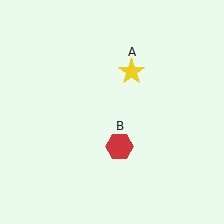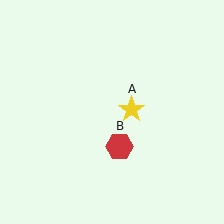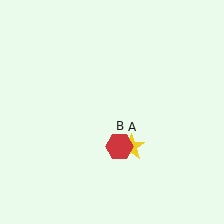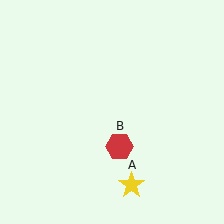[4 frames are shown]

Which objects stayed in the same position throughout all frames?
Red hexagon (object B) remained stationary.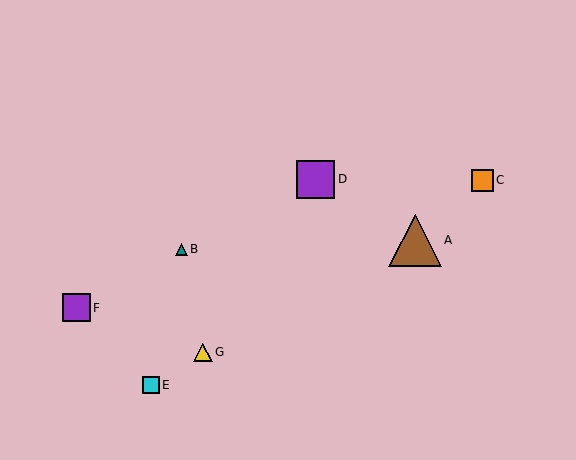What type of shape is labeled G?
Shape G is a yellow triangle.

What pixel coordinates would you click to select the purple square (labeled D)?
Click at (316, 179) to select the purple square D.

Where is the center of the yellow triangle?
The center of the yellow triangle is at (203, 352).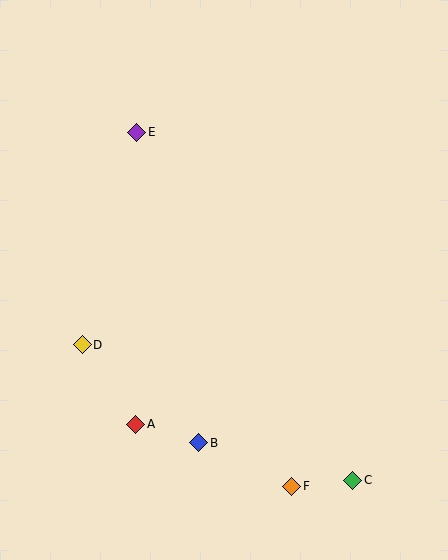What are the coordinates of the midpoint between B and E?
The midpoint between B and E is at (168, 287).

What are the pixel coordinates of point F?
Point F is at (292, 486).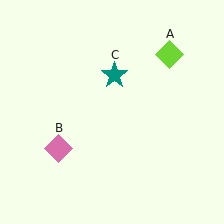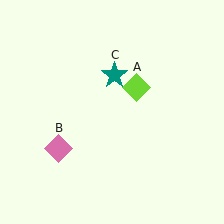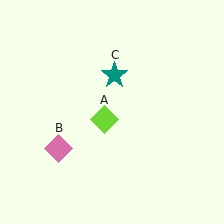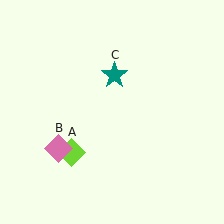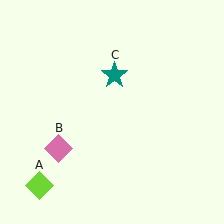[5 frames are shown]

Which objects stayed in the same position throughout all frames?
Pink diamond (object B) and teal star (object C) remained stationary.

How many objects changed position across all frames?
1 object changed position: lime diamond (object A).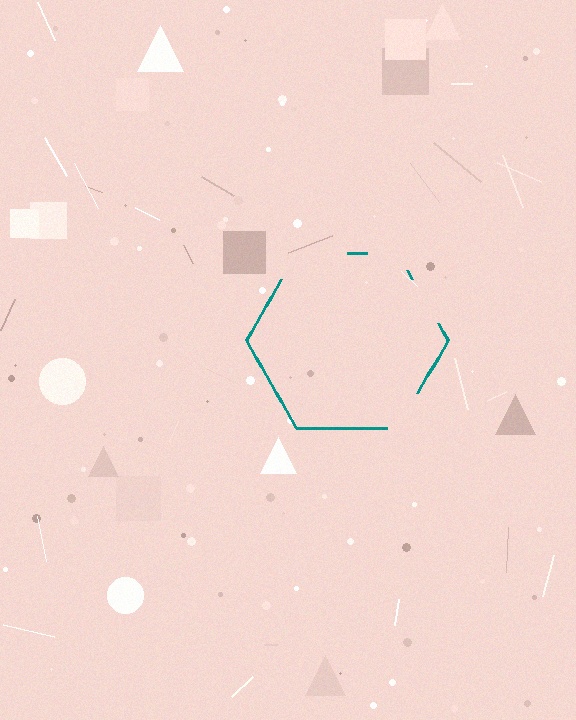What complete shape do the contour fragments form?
The contour fragments form a hexagon.